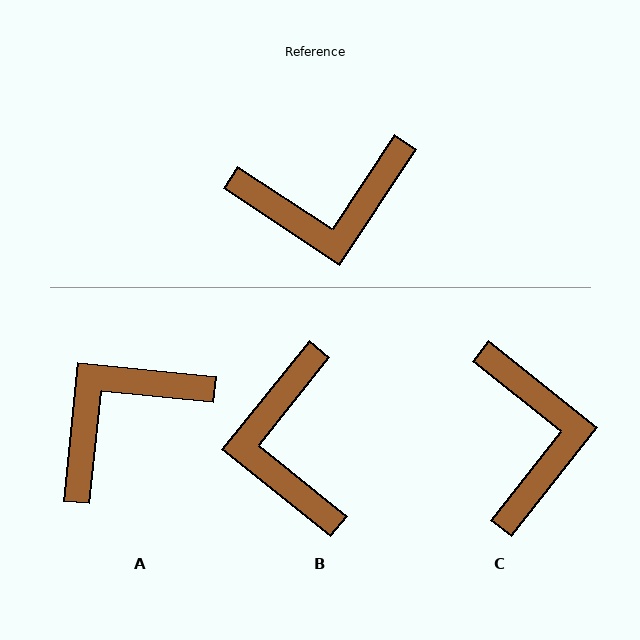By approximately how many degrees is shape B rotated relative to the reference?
Approximately 95 degrees clockwise.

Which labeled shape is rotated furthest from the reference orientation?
A, about 152 degrees away.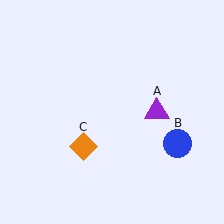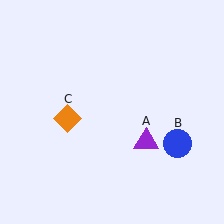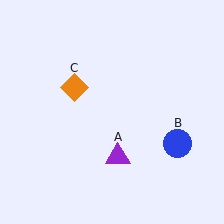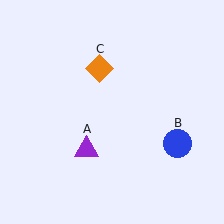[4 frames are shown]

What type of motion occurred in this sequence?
The purple triangle (object A), orange diamond (object C) rotated clockwise around the center of the scene.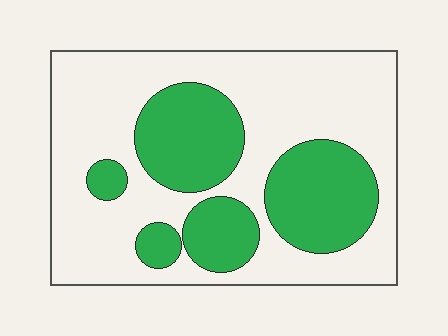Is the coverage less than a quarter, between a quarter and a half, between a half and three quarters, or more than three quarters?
Between a quarter and a half.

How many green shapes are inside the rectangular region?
5.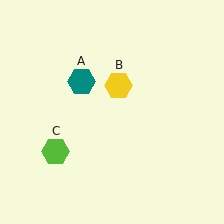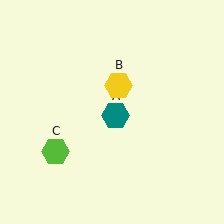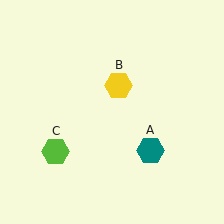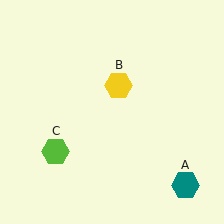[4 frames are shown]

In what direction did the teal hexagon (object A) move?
The teal hexagon (object A) moved down and to the right.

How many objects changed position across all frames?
1 object changed position: teal hexagon (object A).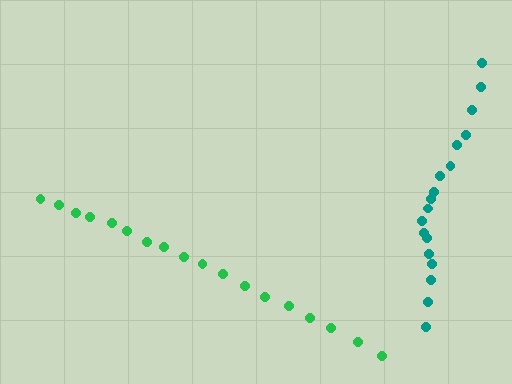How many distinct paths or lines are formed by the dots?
There are 2 distinct paths.